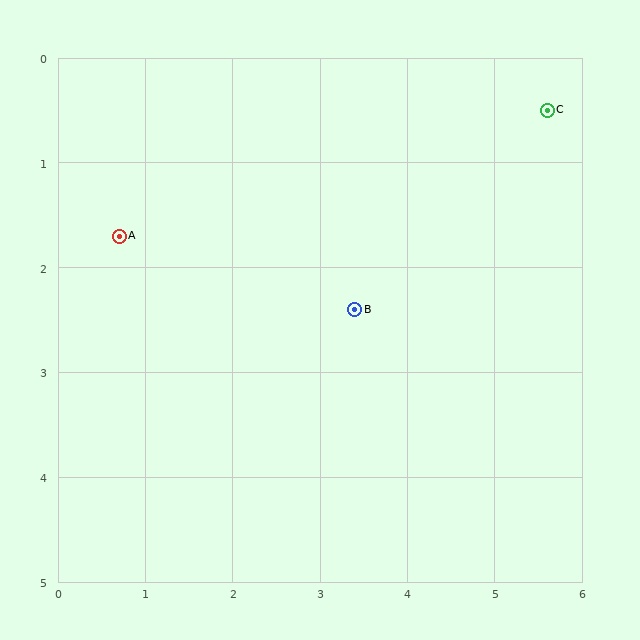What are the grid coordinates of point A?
Point A is at approximately (0.7, 1.7).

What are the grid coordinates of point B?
Point B is at approximately (3.4, 2.4).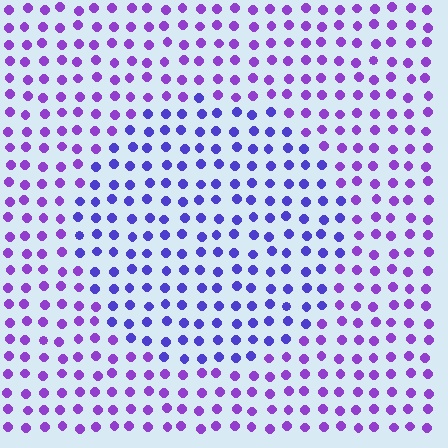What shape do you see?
I see a circle.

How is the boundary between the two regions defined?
The boundary is defined purely by a slight shift in hue (about 30 degrees). Spacing, size, and orientation are identical on both sides.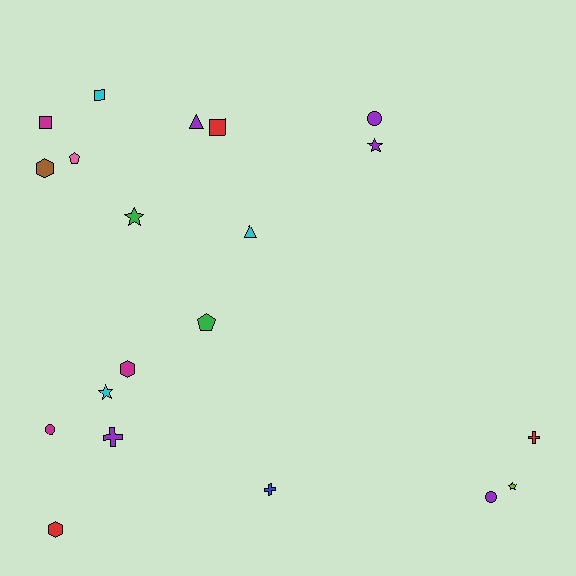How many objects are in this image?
There are 20 objects.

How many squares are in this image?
There are 3 squares.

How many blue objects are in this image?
There is 1 blue object.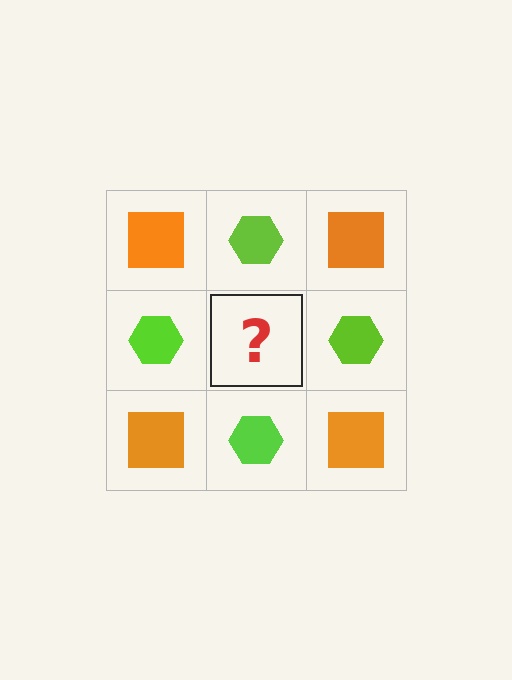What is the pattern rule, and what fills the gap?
The rule is that it alternates orange square and lime hexagon in a checkerboard pattern. The gap should be filled with an orange square.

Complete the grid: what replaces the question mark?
The question mark should be replaced with an orange square.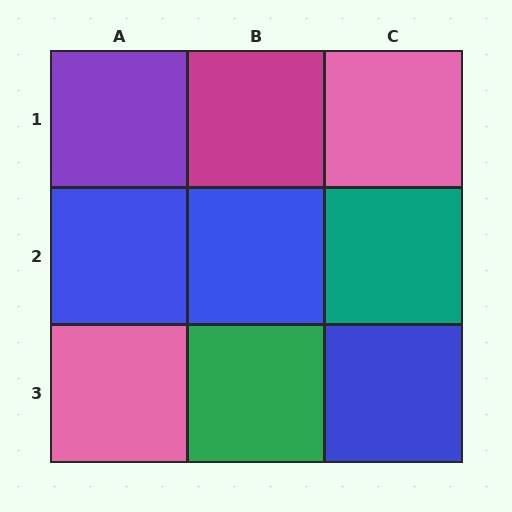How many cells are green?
1 cell is green.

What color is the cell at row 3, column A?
Pink.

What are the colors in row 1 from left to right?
Purple, magenta, pink.